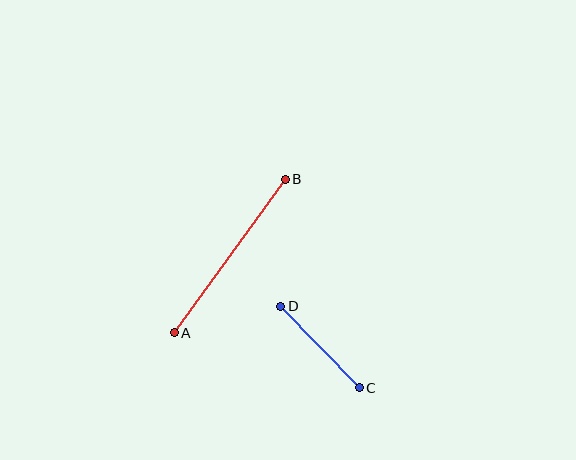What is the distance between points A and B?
The distance is approximately 190 pixels.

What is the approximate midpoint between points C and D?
The midpoint is at approximately (320, 347) pixels.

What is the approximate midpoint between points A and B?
The midpoint is at approximately (230, 256) pixels.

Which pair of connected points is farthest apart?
Points A and B are farthest apart.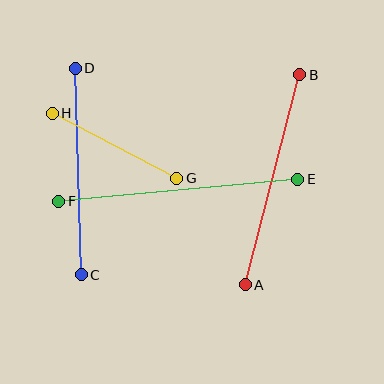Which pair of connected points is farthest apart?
Points E and F are farthest apart.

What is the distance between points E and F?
The distance is approximately 240 pixels.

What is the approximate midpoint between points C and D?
The midpoint is at approximately (78, 172) pixels.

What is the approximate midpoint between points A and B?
The midpoint is at approximately (273, 180) pixels.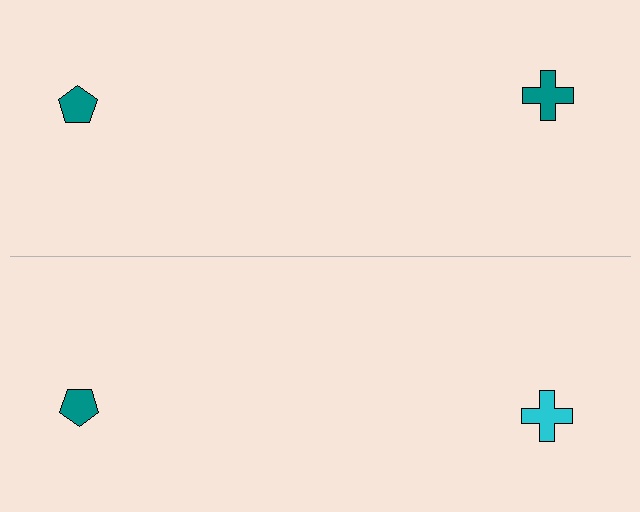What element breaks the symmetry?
The cyan cross on the bottom side breaks the symmetry — its mirror counterpart is teal.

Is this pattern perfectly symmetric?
No, the pattern is not perfectly symmetric. The cyan cross on the bottom side breaks the symmetry — its mirror counterpart is teal.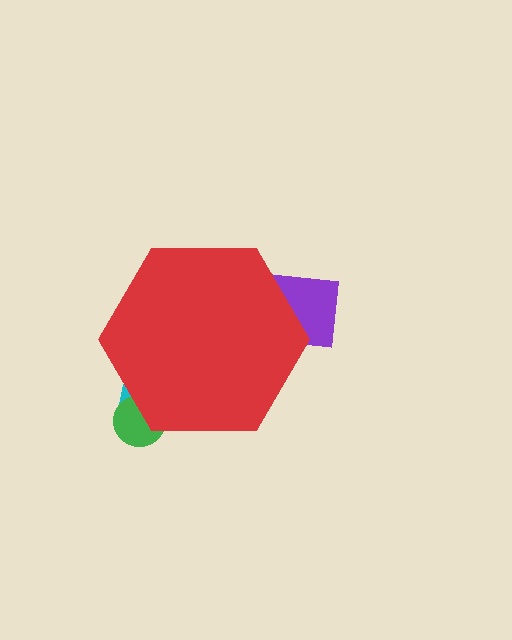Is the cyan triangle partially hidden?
Yes, the cyan triangle is partially hidden behind the red hexagon.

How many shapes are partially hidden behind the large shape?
3 shapes are partially hidden.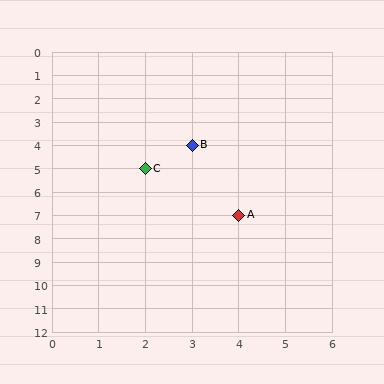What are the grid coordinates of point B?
Point B is at grid coordinates (3, 4).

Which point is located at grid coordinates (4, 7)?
Point A is at (4, 7).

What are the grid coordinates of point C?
Point C is at grid coordinates (2, 5).